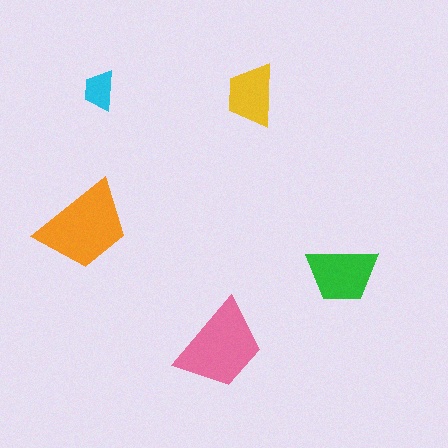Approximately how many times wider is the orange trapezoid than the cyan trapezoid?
About 2.5 times wider.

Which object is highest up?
The cyan trapezoid is topmost.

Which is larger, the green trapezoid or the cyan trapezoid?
The green one.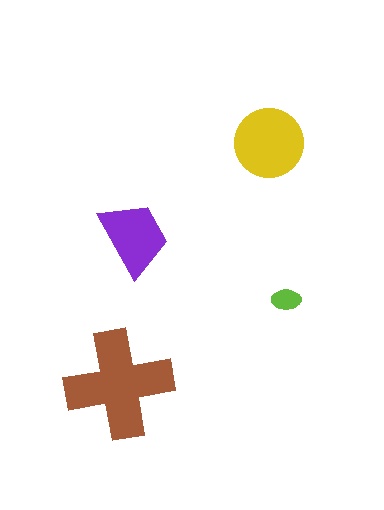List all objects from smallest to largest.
The lime ellipse, the purple trapezoid, the yellow circle, the brown cross.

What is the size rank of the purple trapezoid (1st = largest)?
3rd.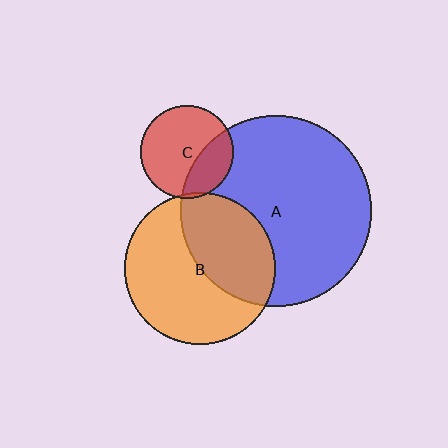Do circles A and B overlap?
Yes.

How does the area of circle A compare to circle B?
Approximately 1.6 times.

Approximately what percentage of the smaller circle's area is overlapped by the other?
Approximately 40%.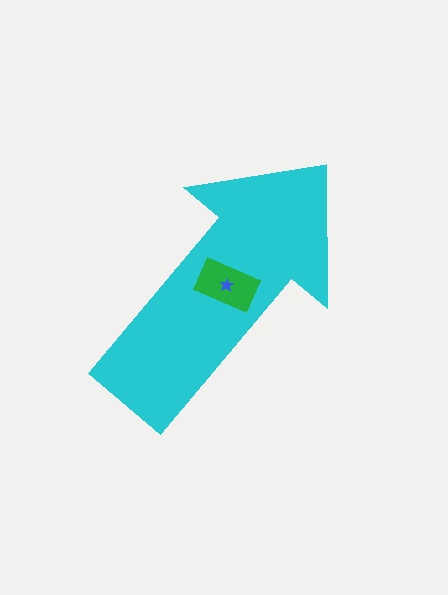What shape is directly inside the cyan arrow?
The green rectangle.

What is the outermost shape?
The cyan arrow.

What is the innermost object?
The blue star.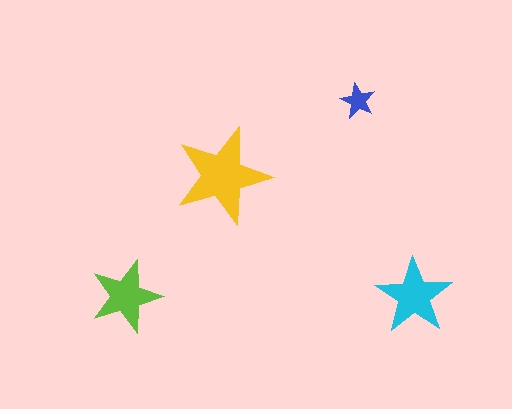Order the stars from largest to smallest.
the yellow one, the cyan one, the lime one, the blue one.